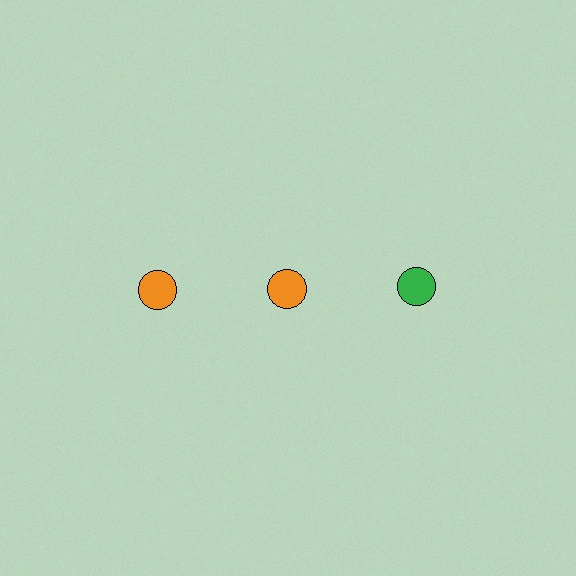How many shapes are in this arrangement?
There are 3 shapes arranged in a grid pattern.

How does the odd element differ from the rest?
It has a different color: green instead of orange.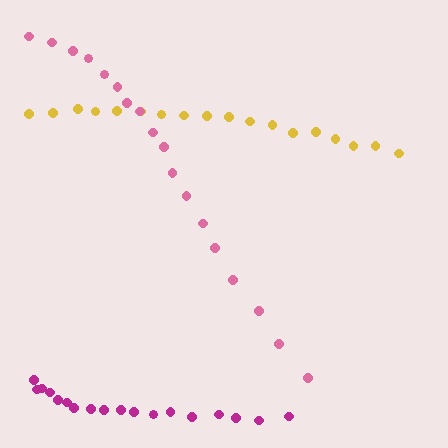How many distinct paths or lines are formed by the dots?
There are 3 distinct paths.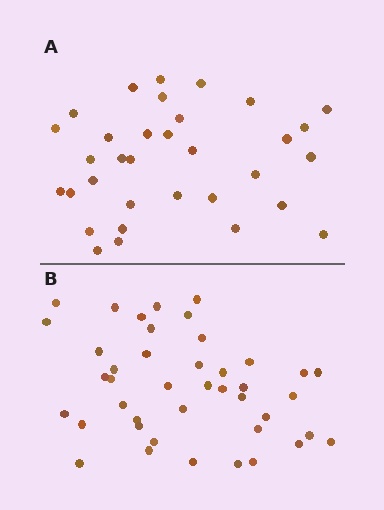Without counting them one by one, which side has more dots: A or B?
Region B (the bottom region) has more dots.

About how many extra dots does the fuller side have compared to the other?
Region B has roughly 8 or so more dots than region A.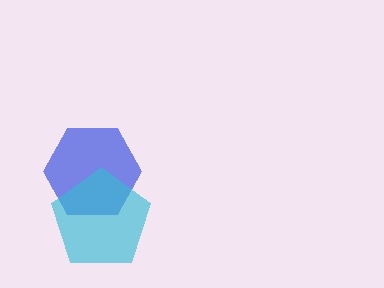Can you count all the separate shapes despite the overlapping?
Yes, there are 2 separate shapes.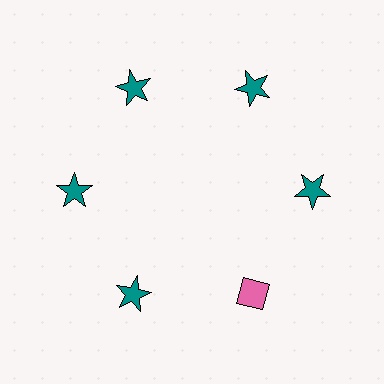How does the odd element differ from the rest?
It differs in both color (pink instead of teal) and shape (diamond instead of star).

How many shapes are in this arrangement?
There are 6 shapes arranged in a ring pattern.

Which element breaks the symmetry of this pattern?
The pink diamond at roughly the 5 o'clock position breaks the symmetry. All other shapes are teal stars.